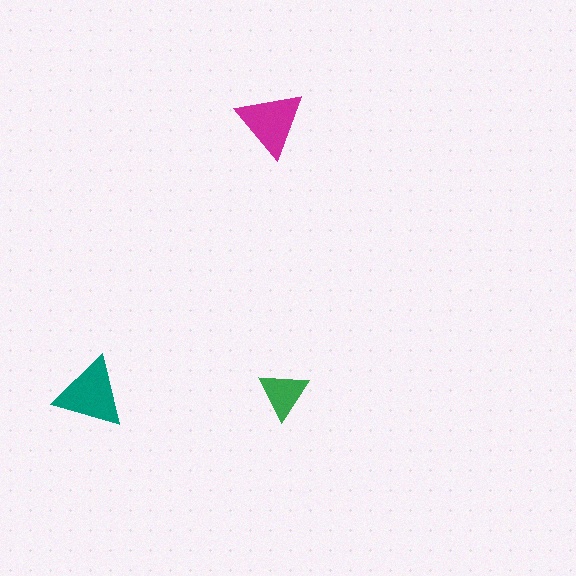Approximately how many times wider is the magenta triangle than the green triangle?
About 1.5 times wider.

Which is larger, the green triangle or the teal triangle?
The teal one.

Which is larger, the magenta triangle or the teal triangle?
The teal one.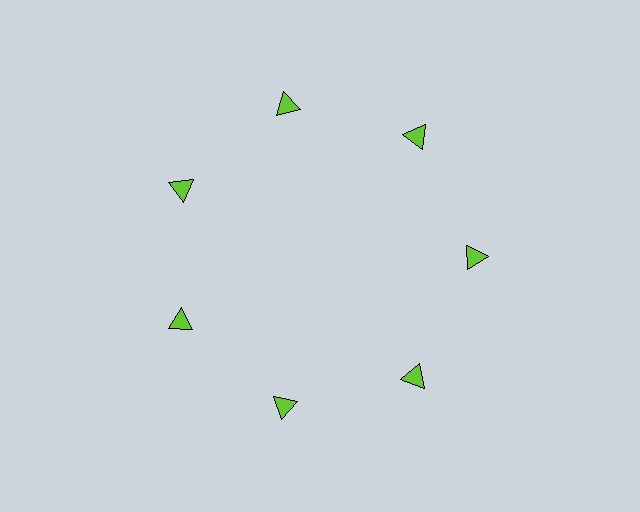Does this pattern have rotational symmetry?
Yes, this pattern has 7-fold rotational symmetry. It looks the same after rotating 51 degrees around the center.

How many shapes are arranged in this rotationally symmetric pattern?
There are 7 shapes, arranged in 7 groups of 1.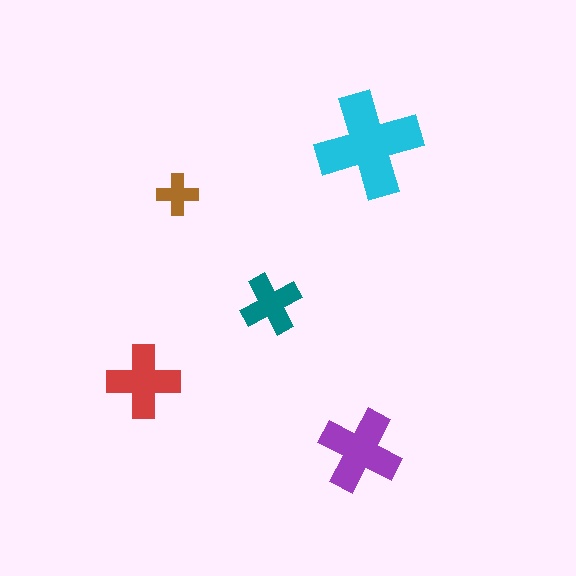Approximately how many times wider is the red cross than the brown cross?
About 2 times wider.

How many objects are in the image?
There are 5 objects in the image.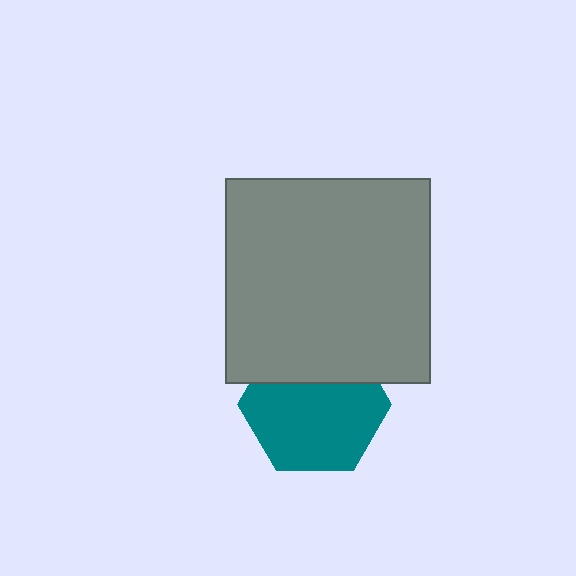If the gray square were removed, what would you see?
You would see the complete teal hexagon.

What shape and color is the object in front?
The object in front is a gray square.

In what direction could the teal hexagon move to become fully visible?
The teal hexagon could move down. That would shift it out from behind the gray square entirely.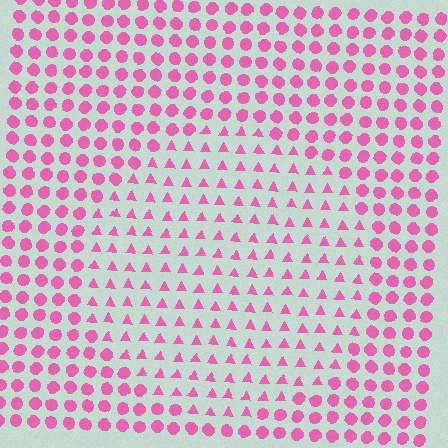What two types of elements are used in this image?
The image uses triangles inside the circle region and circles outside it.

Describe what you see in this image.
The image is filled with small pink elements arranged in a uniform grid. A circle-shaped region contains triangles, while the surrounding area contains circles. The boundary is defined purely by the change in element shape.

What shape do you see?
I see a circle.